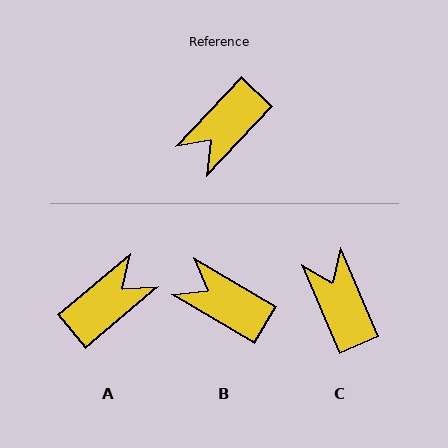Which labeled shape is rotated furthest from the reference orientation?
A, about 174 degrees away.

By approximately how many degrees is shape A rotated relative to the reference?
Approximately 174 degrees counter-clockwise.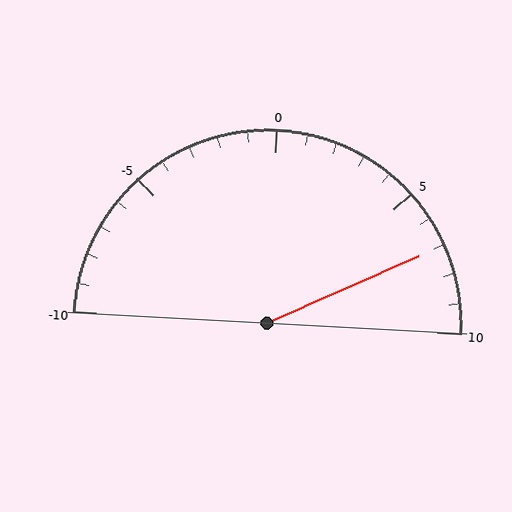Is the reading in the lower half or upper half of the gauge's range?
The reading is in the upper half of the range (-10 to 10).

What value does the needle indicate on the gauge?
The needle indicates approximately 7.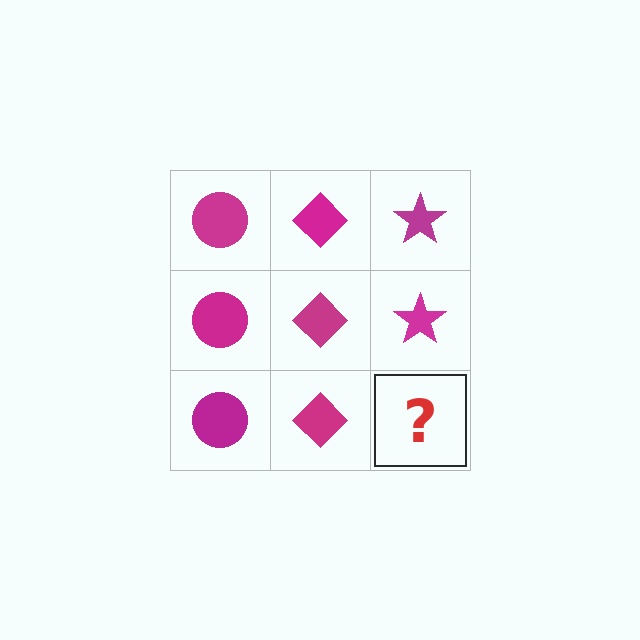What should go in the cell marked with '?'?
The missing cell should contain a magenta star.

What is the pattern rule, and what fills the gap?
The rule is that each column has a consistent shape. The gap should be filled with a magenta star.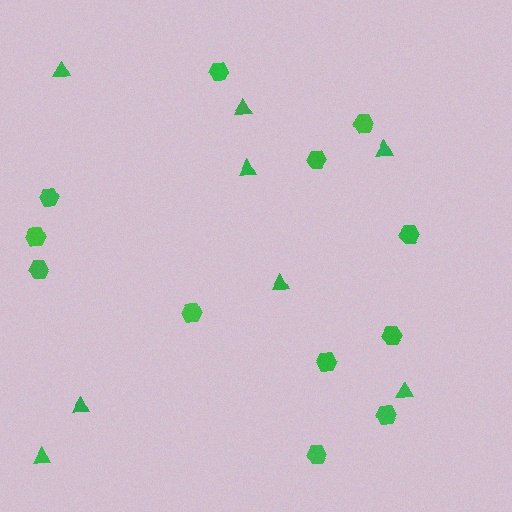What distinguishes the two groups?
There are 2 groups: one group of triangles (8) and one group of hexagons (12).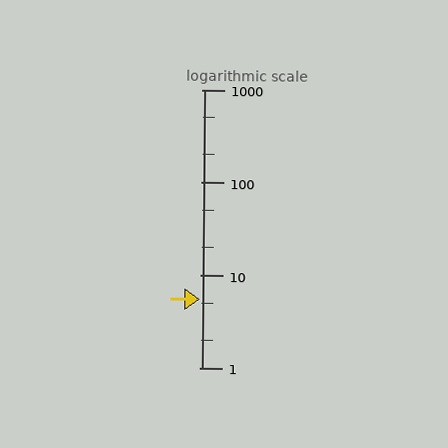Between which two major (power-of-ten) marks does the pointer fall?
The pointer is between 1 and 10.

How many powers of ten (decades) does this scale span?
The scale spans 3 decades, from 1 to 1000.